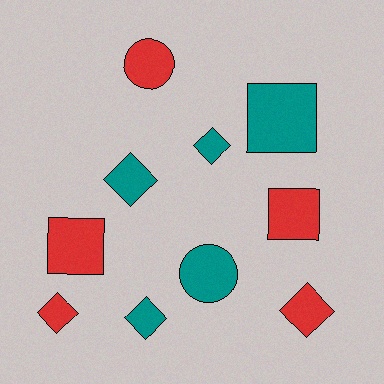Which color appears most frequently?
Teal, with 5 objects.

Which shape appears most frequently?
Diamond, with 5 objects.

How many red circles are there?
There is 1 red circle.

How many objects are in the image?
There are 10 objects.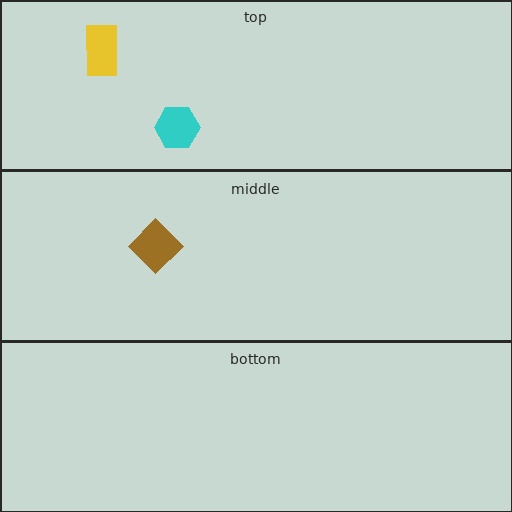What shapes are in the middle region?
The brown diamond.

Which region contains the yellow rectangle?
The top region.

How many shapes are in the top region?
2.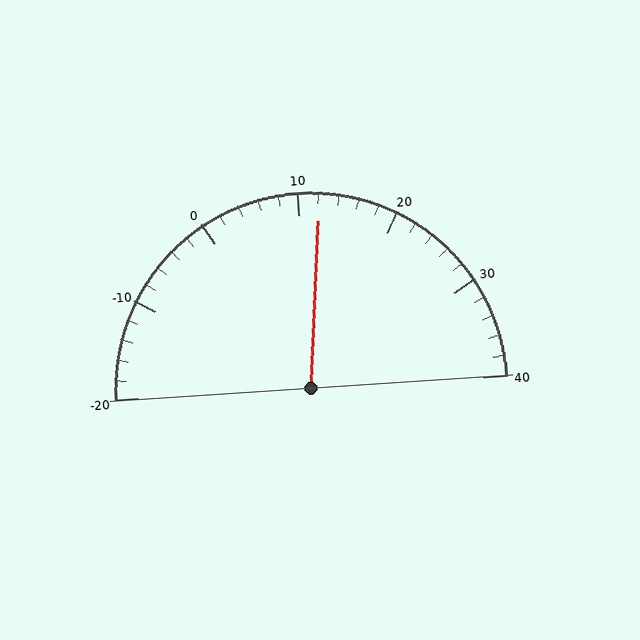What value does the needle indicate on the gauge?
The needle indicates approximately 12.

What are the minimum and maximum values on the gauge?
The gauge ranges from -20 to 40.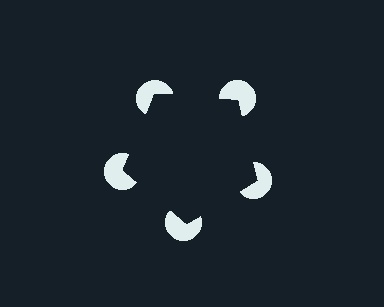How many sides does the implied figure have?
5 sides.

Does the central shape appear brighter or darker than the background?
It typically appears slightly darker than the background, even though no actual brightness change is drawn.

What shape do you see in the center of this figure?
An illusory pentagon — its edges are inferred from the aligned wedge cuts in the pac-man discs, not physically drawn.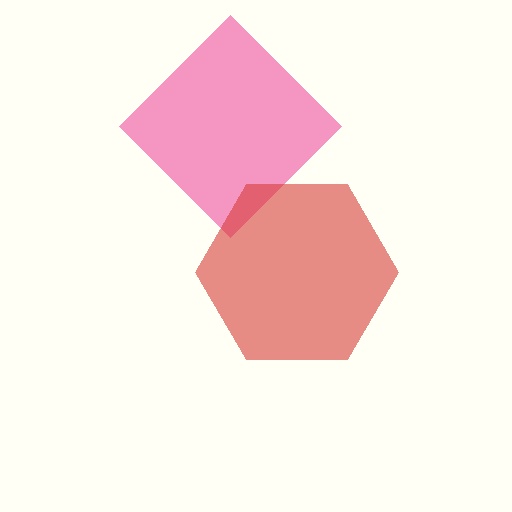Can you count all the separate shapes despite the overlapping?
Yes, there are 2 separate shapes.